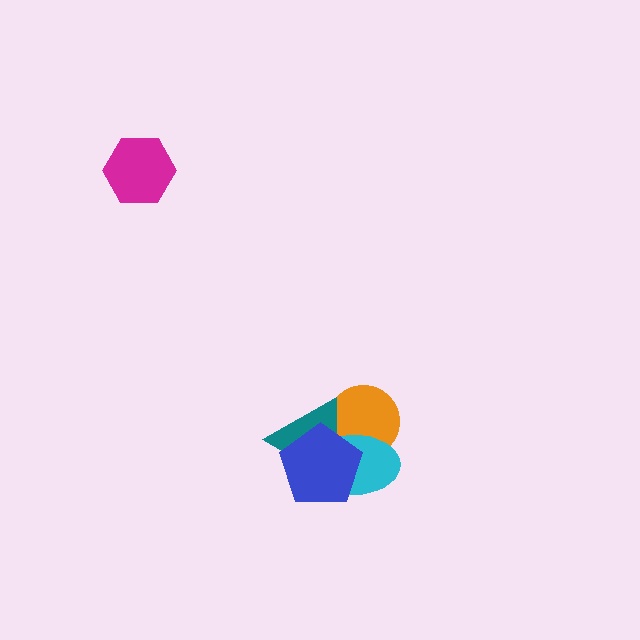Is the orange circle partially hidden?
Yes, it is partially covered by another shape.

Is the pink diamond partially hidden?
Yes, it is partially covered by another shape.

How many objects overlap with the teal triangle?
4 objects overlap with the teal triangle.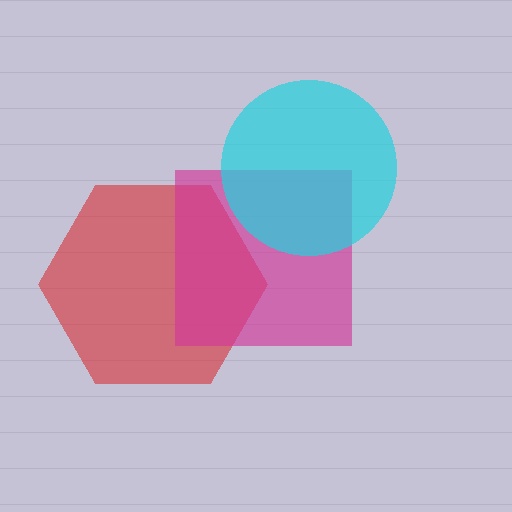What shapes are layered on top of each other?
The layered shapes are: a red hexagon, a magenta square, a cyan circle.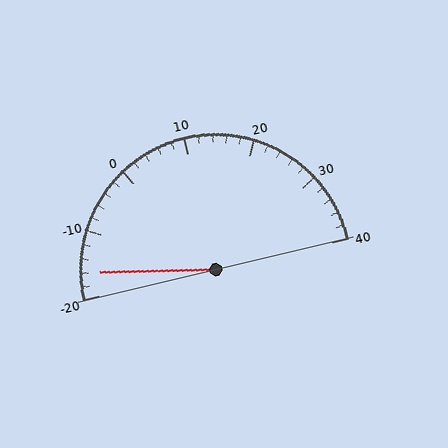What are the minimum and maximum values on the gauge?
The gauge ranges from -20 to 40.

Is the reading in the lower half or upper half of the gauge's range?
The reading is in the lower half of the range (-20 to 40).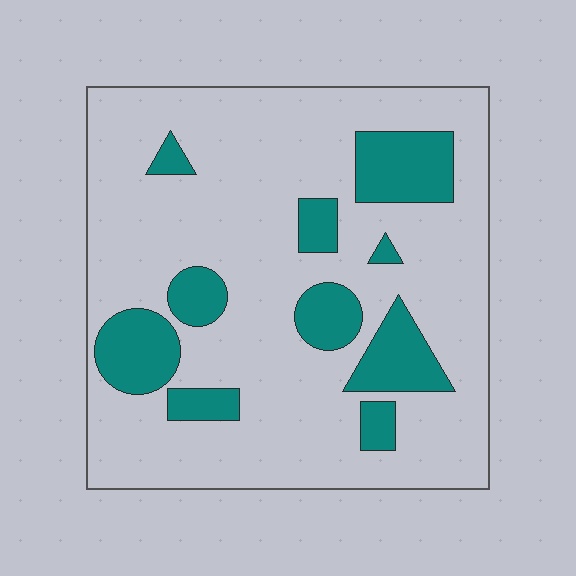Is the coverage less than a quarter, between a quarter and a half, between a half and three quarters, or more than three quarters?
Less than a quarter.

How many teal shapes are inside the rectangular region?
10.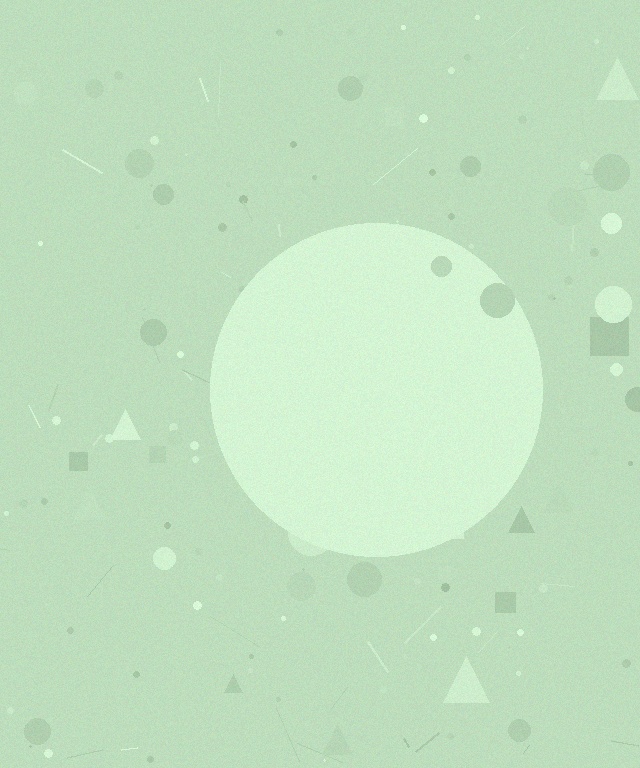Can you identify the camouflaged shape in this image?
The camouflaged shape is a circle.